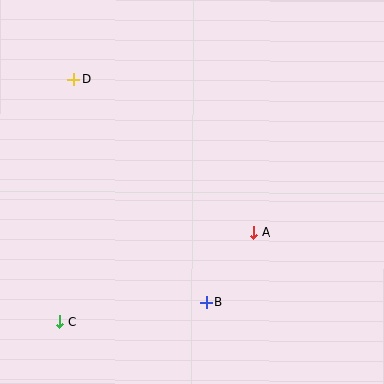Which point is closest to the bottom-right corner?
Point B is closest to the bottom-right corner.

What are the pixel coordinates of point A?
Point A is at (253, 232).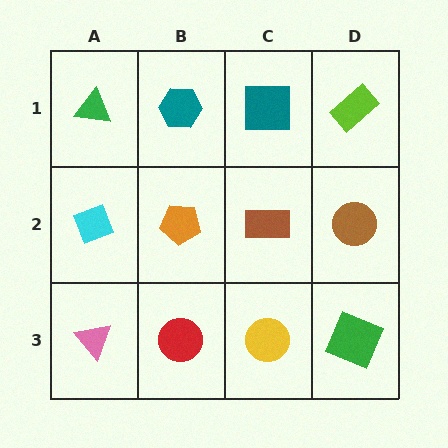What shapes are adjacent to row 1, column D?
A brown circle (row 2, column D), a teal square (row 1, column C).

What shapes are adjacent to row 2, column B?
A teal hexagon (row 1, column B), a red circle (row 3, column B), a cyan diamond (row 2, column A), a brown rectangle (row 2, column C).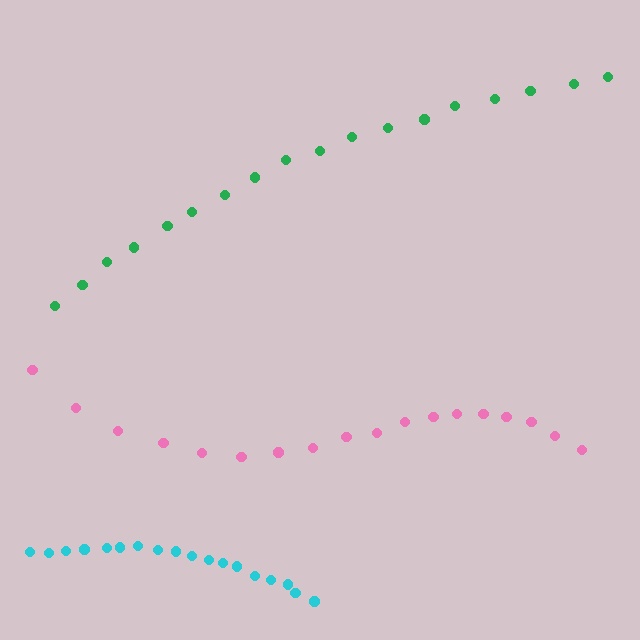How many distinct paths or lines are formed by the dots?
There are 3 distinct paths.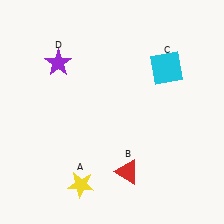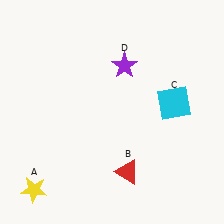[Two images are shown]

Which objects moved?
The objects that moved are: the yellow star (A), the cyan square (C), the purple star (D).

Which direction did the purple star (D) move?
The purple star (D) moved right.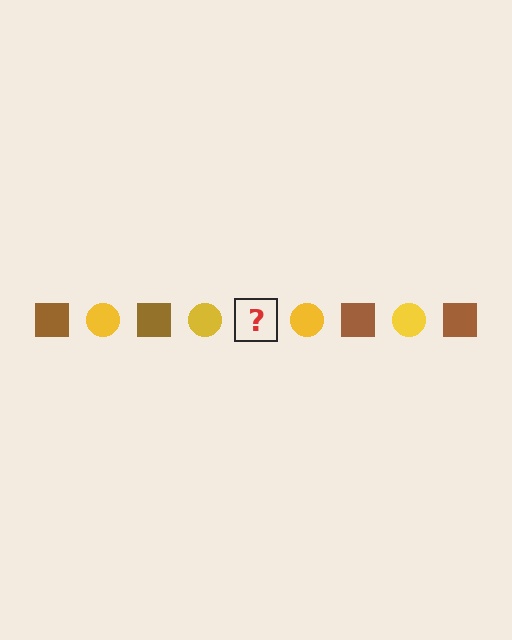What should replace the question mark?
The question mark should be replaced with a brown square.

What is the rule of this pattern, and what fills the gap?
The rule is that the pattern alternates between brown square and yellow circle. The gap should be filled with a brown square.